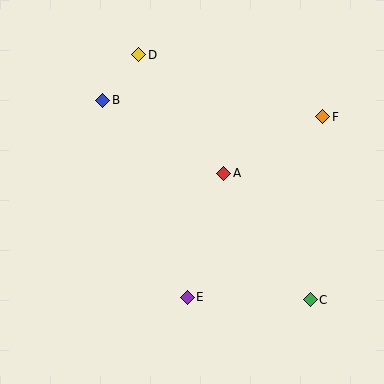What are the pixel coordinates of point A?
Point A is at (224, 173).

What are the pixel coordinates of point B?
Point B is at (103, 100).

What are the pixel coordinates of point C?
Point C is at (310, 300).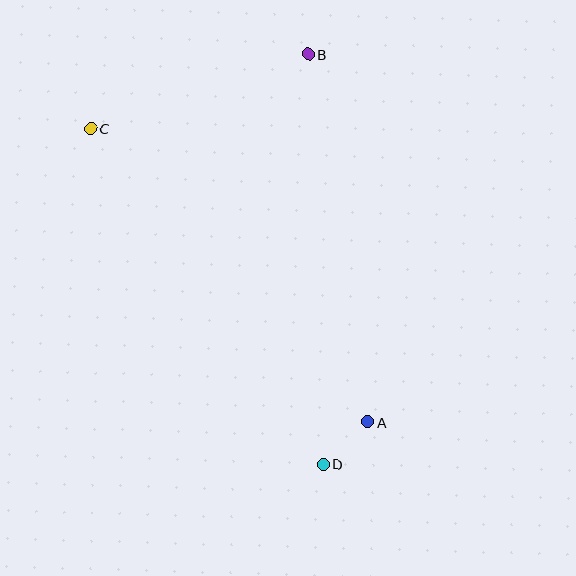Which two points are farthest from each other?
Points B and D are farthest from each other.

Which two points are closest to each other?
Points A and D are closest to each other.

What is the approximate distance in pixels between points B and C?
The distance between B and C is approximately 230 pixels.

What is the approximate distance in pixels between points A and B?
The distance between A and B is approximately 373 pixels.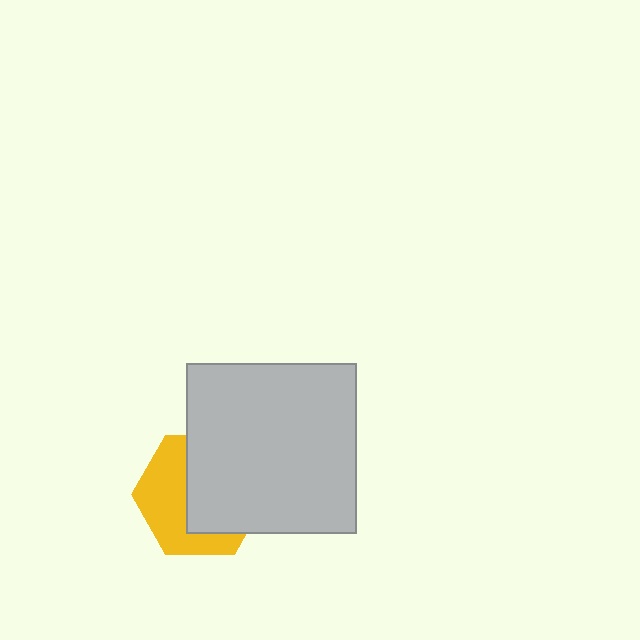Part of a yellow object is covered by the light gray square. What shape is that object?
It is a hexagon.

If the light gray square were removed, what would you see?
You would see the complete yellow hexagon.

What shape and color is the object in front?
The object in front is a light gray square.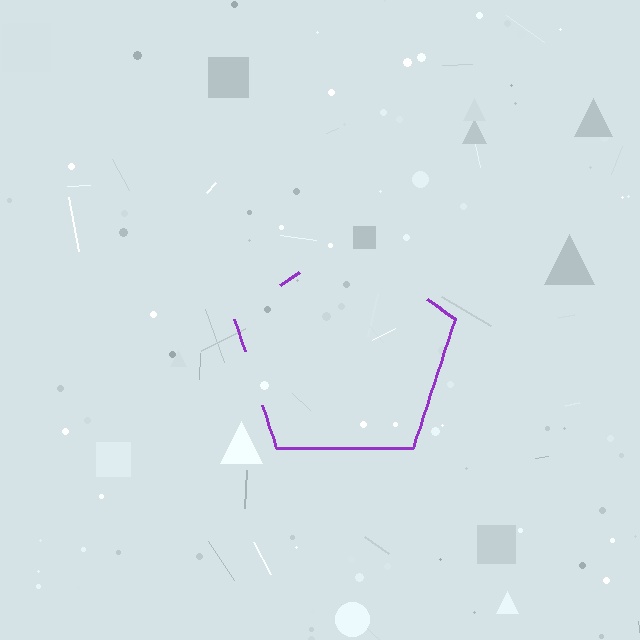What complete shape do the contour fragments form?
The contour fragments form a pentagon.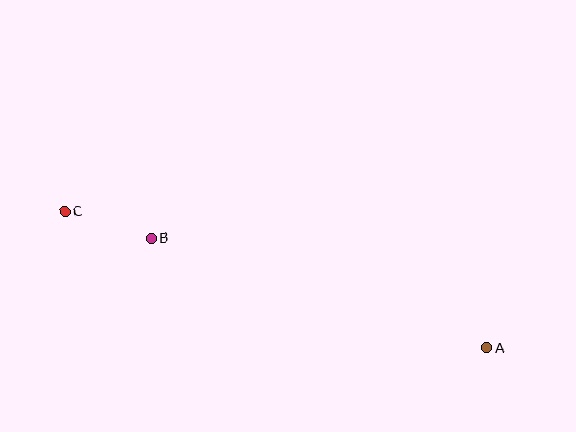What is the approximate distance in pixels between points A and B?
The distance between A and B is approximately 353 pixels.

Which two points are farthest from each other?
Points A and C are farthest from each other.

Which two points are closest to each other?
Points B and C are closest to each other.